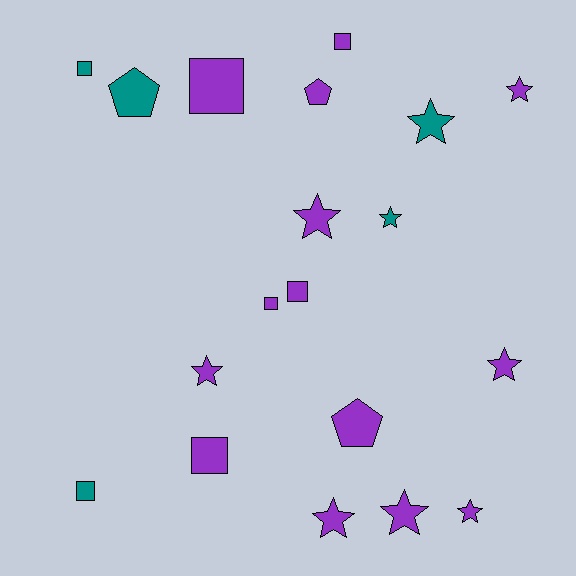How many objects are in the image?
There are 19 objects.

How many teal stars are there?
There are 2 teal stars.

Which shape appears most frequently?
Star, with 9 objects.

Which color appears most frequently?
Purple, with 14 objects.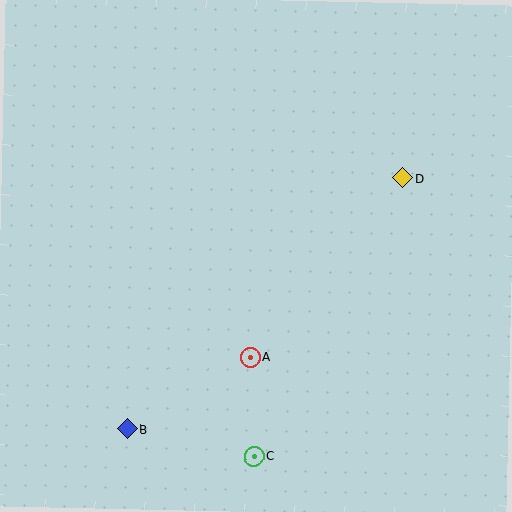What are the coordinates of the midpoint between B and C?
The midpoint between B and C is at (191, 443).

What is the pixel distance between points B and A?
The distance between B and A is 142 pixels.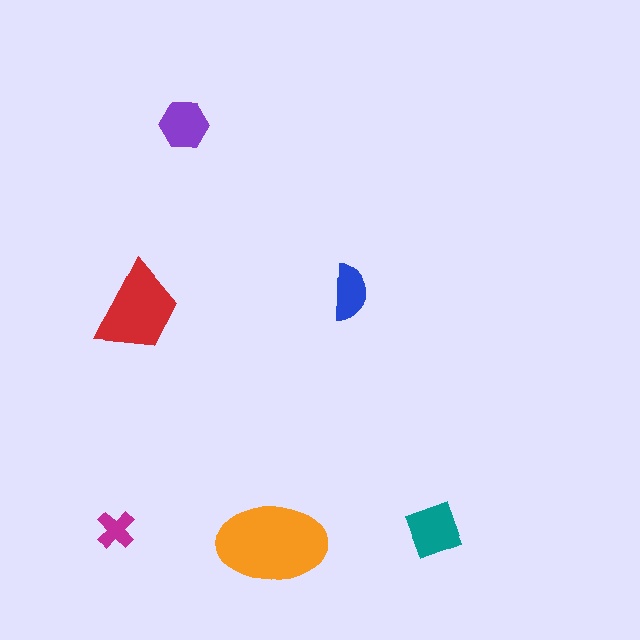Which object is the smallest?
The magenta cross.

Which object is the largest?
The orange ellipse.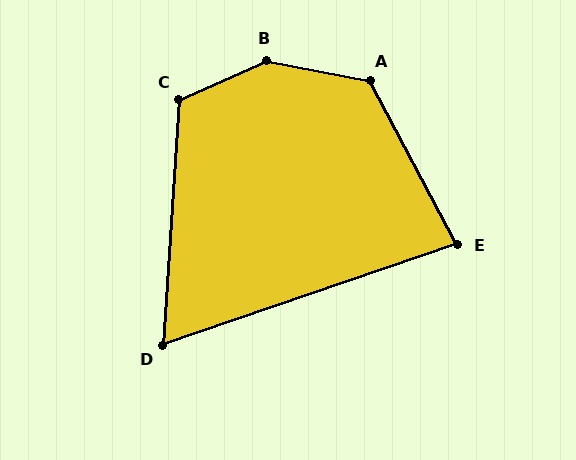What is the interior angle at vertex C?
Approximately 117 degrees (obtuse).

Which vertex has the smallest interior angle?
D, at approximately 67 degrees.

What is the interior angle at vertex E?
Approximately 81 degrees (acute).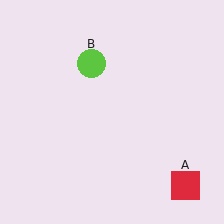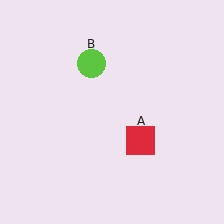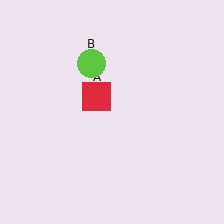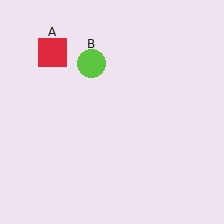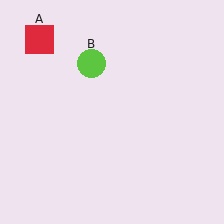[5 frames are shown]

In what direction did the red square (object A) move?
The red square (object A) moved up and to the left.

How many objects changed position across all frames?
1 object changed position: red square (object A).